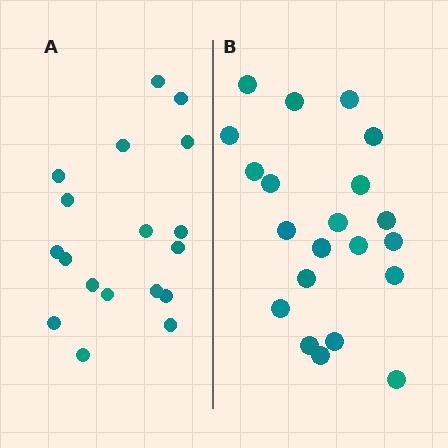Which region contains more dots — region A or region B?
Region B (the right region) has more dots.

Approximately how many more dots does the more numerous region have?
Region B has just a few more — roughly 2 or 3 more dots than region A.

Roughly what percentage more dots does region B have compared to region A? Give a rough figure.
About 15% more.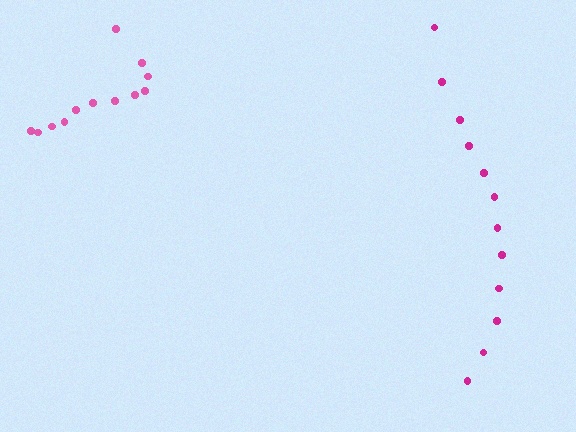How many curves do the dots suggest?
There are 2 distinct paths.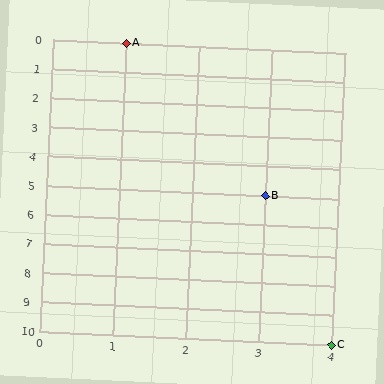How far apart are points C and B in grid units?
Points C and B are 1 column and 5 rows apart (about 5.1 grid units diagonally).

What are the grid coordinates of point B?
Point B is at grid coordinates (3, 5).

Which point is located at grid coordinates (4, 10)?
Point C is at (4, 10).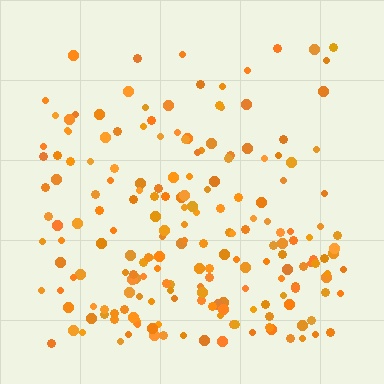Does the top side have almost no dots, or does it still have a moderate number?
Still a moderate number, just noticeably fewer than the bottom.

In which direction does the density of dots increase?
From top to bottom, with the bottom side densest.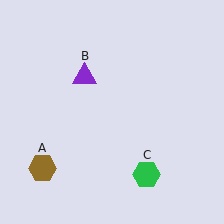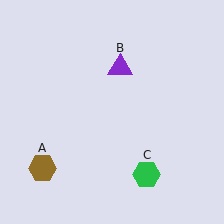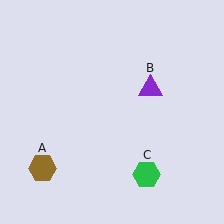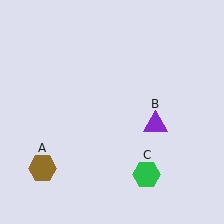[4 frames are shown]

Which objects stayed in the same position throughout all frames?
Brown hexagon (object A) and green hexagon (object C) remained stationary.